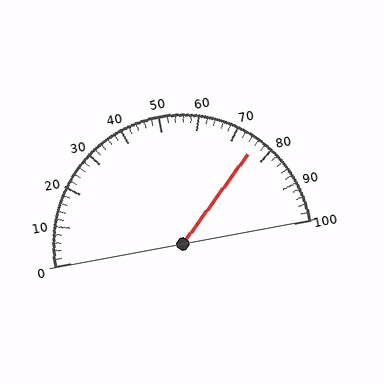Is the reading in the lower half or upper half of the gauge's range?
The reading is in the upper half of the range (0 to 100).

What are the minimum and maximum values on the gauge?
The gauge ranges from 0 to 100.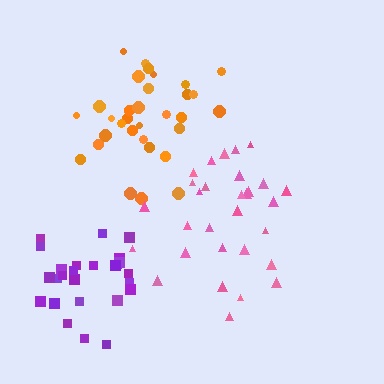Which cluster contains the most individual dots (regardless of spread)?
Orange (33).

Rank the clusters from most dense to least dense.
purple, orange, pink.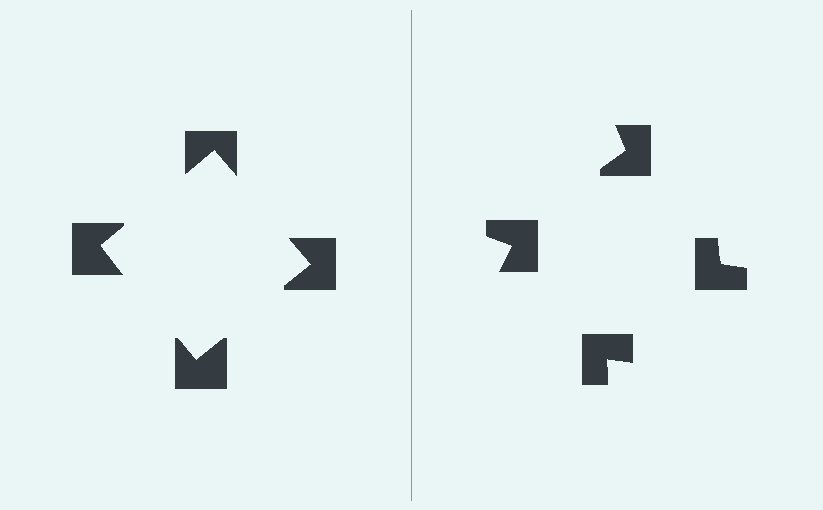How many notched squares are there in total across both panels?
8 — 4 on each side.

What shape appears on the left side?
An illusory square.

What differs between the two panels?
The notched squares are positioned identically on both sides; only the wedge orientations differ. On the left they align to a square; on the right they are misaligned.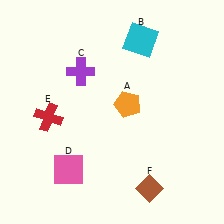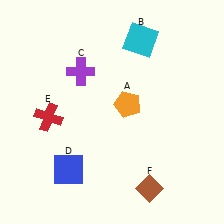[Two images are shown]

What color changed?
The square (D) changed from pink in Image 1 to blue in Image 2.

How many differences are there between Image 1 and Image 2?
There is 1 difference between the two images.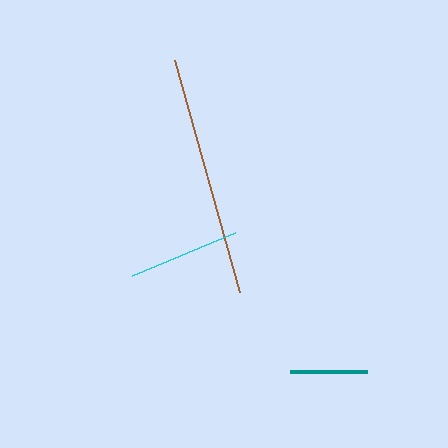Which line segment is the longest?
The brown line is the longest at approximately 241 pixels.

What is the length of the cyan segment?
The cyan segment is approximately 112 pixels long.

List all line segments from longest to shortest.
From longest to shortest: brown, cyan, teal.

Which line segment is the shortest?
The teal line is the shortest at approximately 77 pixels.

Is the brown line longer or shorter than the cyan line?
The brown line is longer than the cyan line.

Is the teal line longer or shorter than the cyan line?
The cyan line is longer than the teal line.